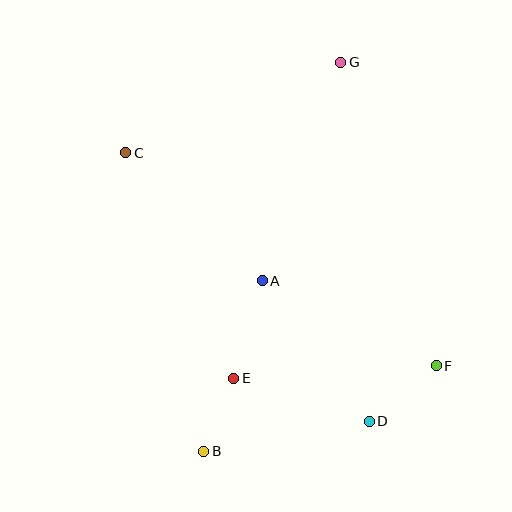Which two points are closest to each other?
Points B and E are closest to each other.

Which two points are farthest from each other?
Points B and G are farthest from each other.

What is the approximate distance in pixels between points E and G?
The distance between E and G is approximately 334 pixels.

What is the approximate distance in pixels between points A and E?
The distance between A and E is approximately 102 pixels.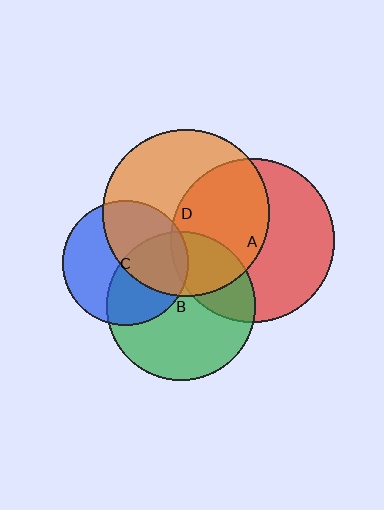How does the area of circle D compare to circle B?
Approximately 1.3 times.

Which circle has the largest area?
Circle D (orange).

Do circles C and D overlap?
Yes.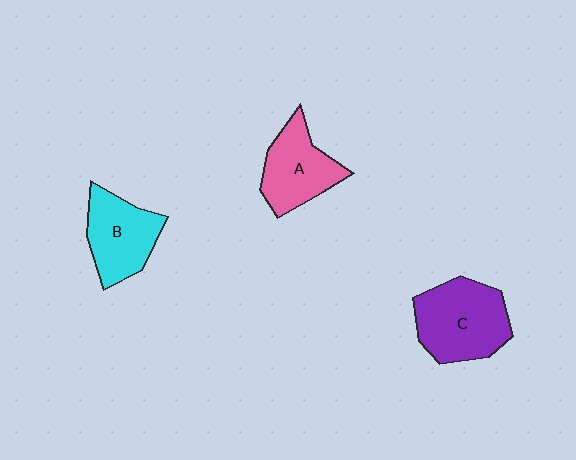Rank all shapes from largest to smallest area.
From largest to smallest: C (purple), B (cyan), A (pink).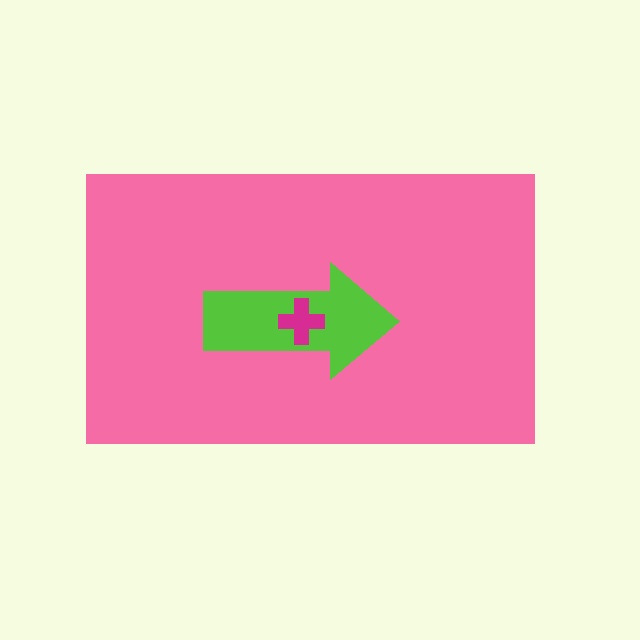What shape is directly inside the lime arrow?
The magenta cross.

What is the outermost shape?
The pink rectangle.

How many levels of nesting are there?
3.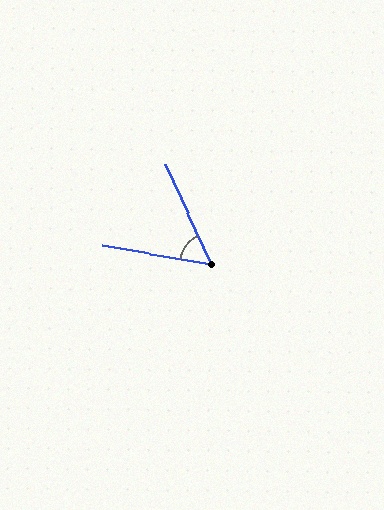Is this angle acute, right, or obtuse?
It is acute.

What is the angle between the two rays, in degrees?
Approximately 56 degrees.